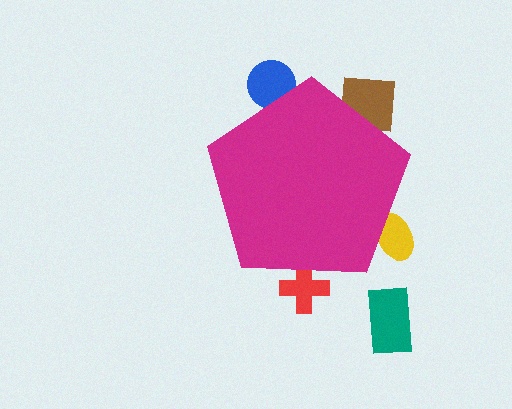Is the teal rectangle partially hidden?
No, the teal rectangle is fully visible.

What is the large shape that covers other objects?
A magenta pentagon.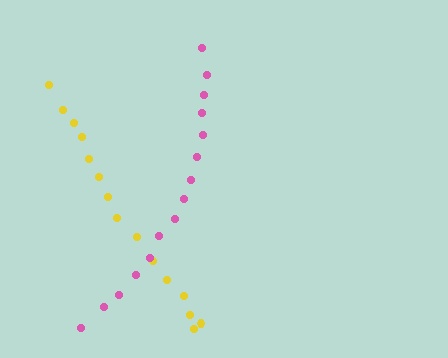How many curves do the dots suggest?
There are 2 distinct paths.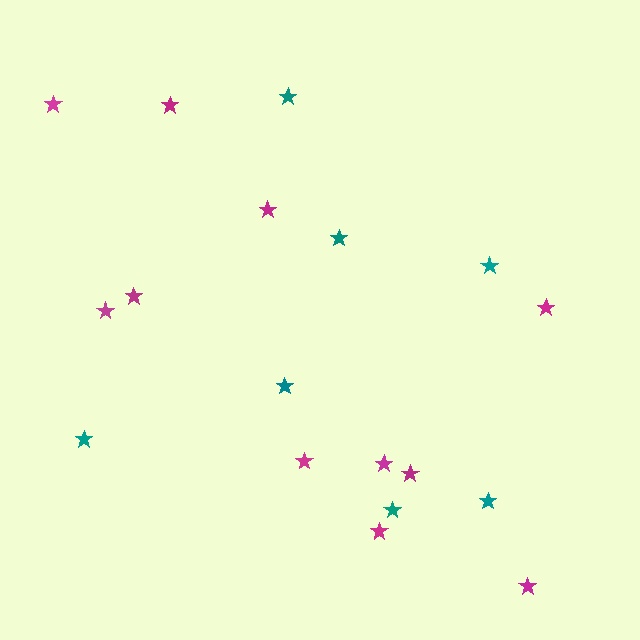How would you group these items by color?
There are 2 groups: one group of magenta stars (11) and one group of teal stars (7).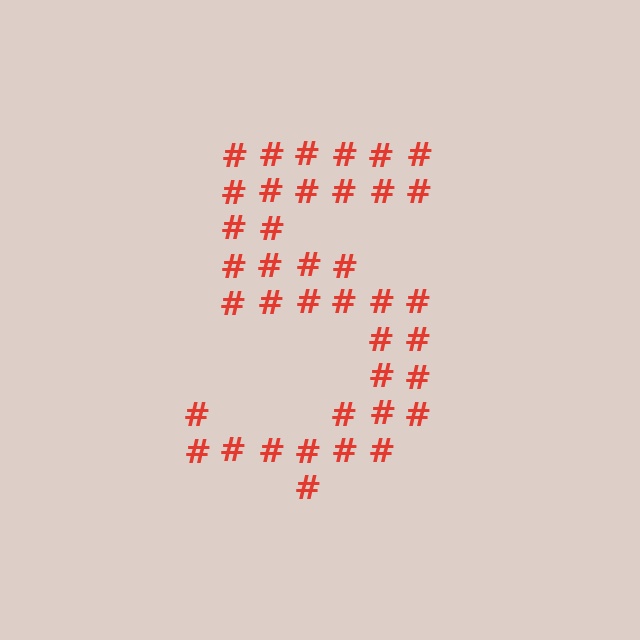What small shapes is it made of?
It is made of small hash symbols.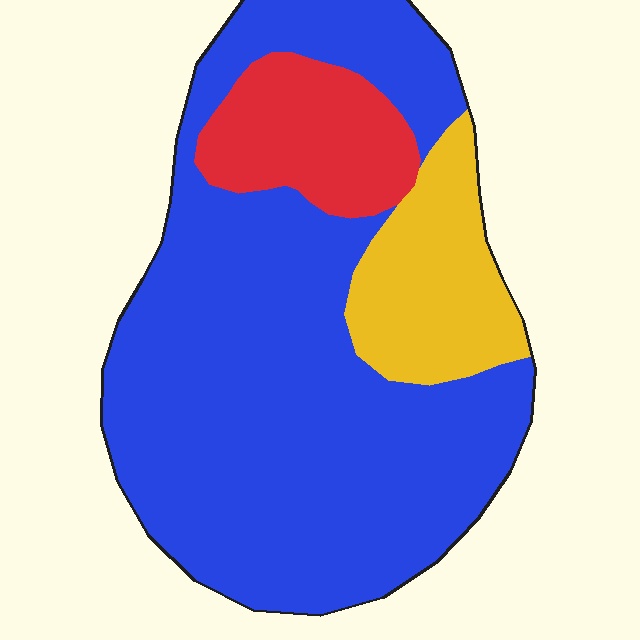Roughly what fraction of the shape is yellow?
Yellow takes up less than a quarter of the shape.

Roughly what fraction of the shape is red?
Red takes up about one eighth (1/8) of the shape.